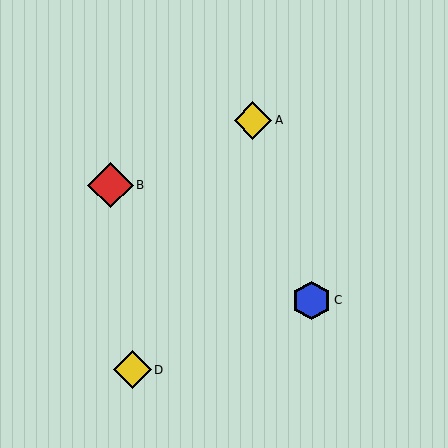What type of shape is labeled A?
Shape A is a yellow diamond.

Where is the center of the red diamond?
The center of the red diamond is at (111, 185).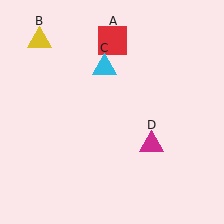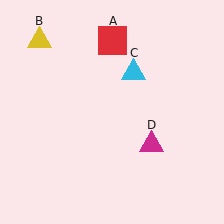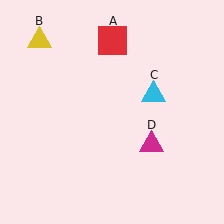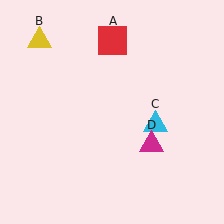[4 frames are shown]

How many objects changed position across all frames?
1 object changed position: cyan triangle (object C).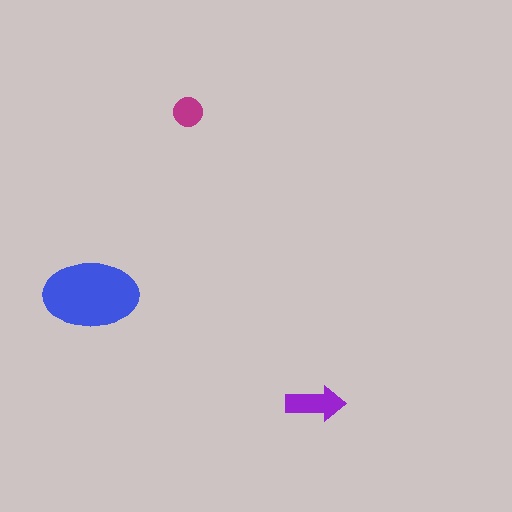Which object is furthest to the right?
The purple arrow is rightmost.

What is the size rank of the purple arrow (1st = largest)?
2nd.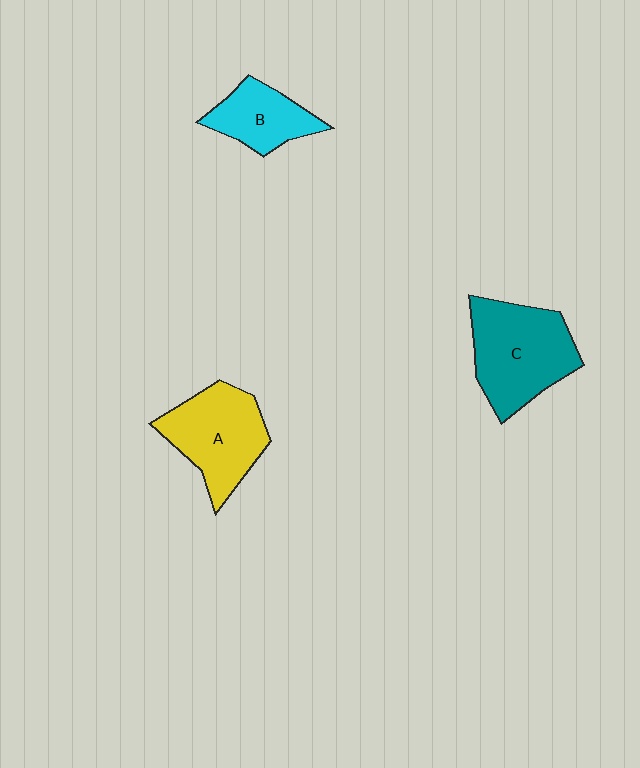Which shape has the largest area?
Shape C (teal).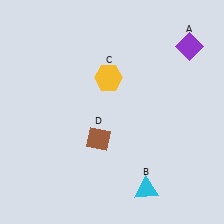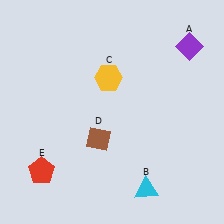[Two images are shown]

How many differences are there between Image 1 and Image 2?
There is 1 difference between the two images.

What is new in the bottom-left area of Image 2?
A red pentagon (E) was added in the bottom-left area of Image 2.